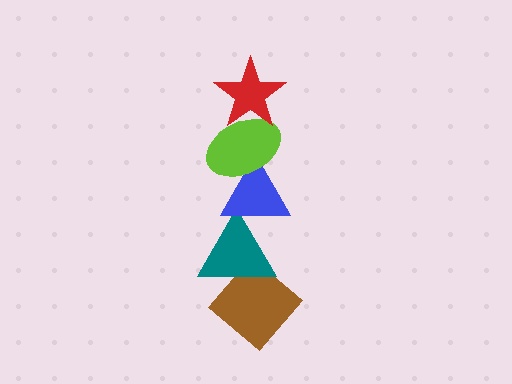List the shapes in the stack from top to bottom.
From top to bottom: the red star, the lime ellipse, the blue triangle, the teal triangle, the brown diamond.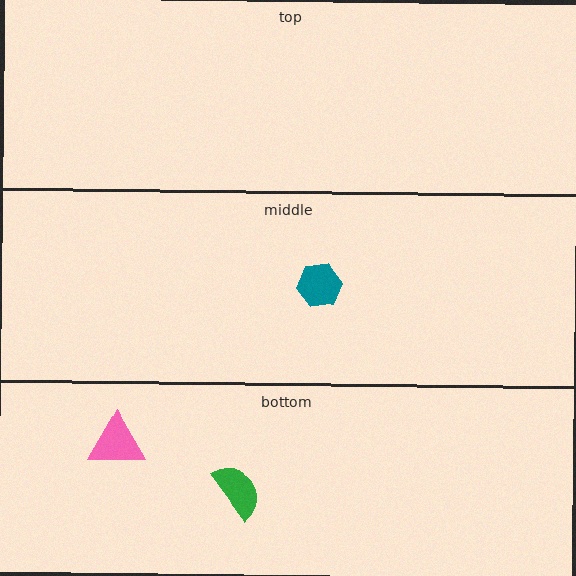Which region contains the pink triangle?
The bottom region.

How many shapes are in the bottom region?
2.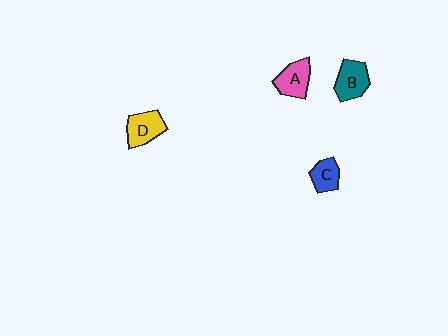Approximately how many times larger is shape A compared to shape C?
Approximately 1.3 times.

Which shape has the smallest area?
Shape C (blue).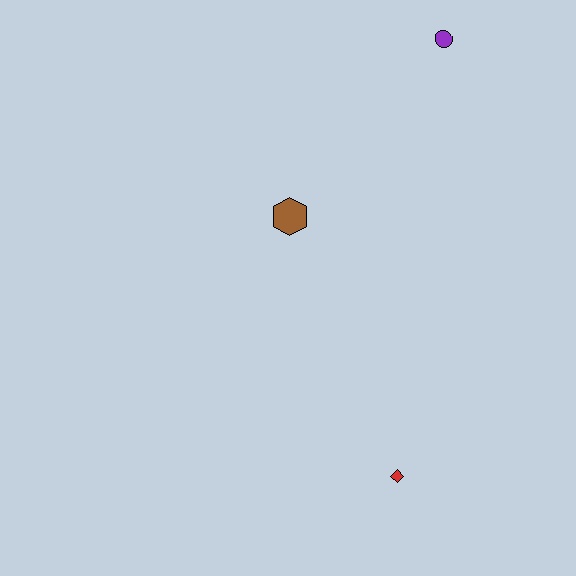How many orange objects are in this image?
There are no orange objects.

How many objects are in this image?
There are 3 objects.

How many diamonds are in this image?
There is 1 diamond.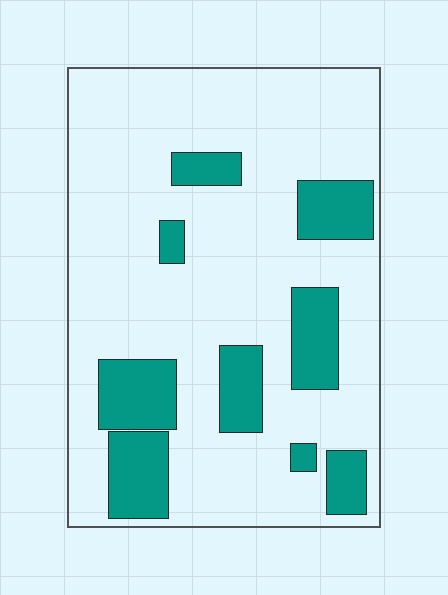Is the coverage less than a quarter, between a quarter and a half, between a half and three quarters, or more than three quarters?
Less than a quarter.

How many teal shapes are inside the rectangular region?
9.